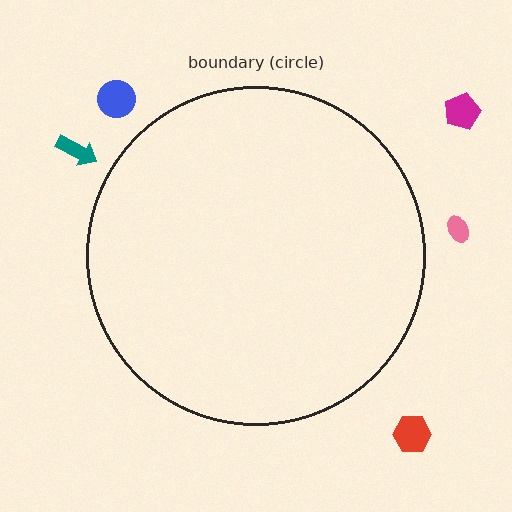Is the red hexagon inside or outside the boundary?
Outside.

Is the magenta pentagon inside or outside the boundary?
Outside.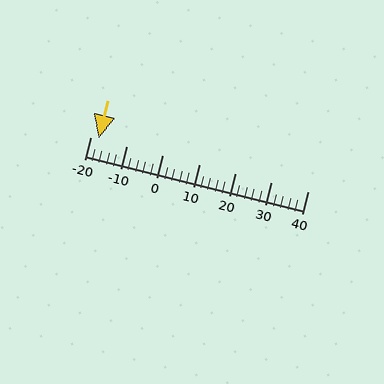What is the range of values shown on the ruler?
The ruler shows values from -20 to 40.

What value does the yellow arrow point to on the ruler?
The yellow arrow points to approximately -18.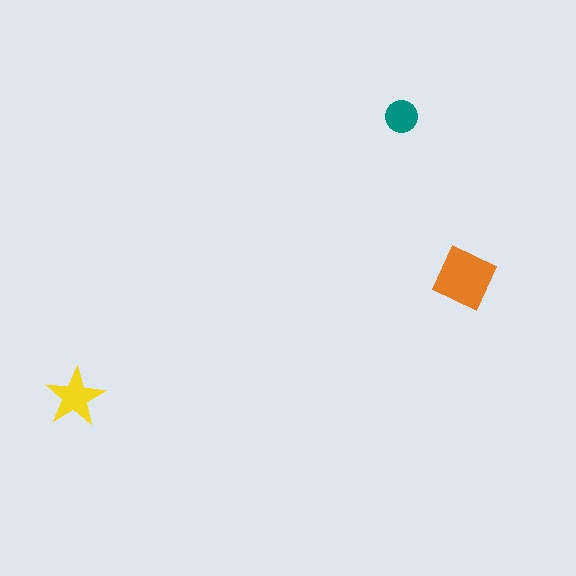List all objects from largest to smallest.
The orange square, the yellow star, the teal circle.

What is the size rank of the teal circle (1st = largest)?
3rd.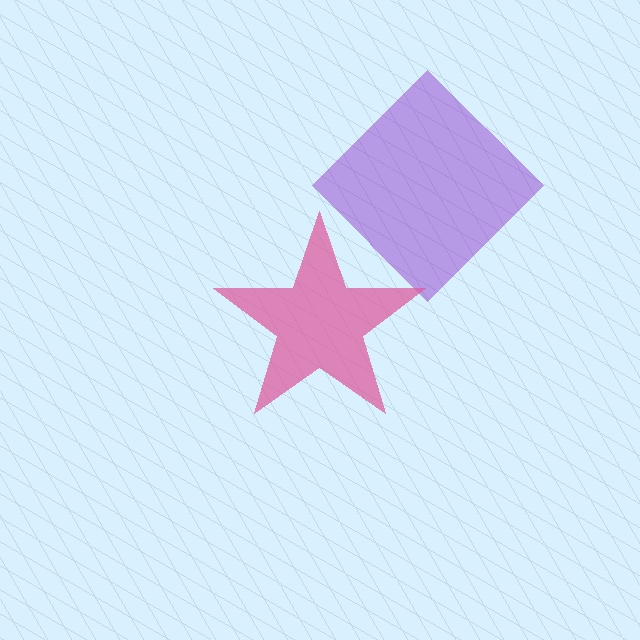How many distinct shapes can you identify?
There are 2 distinct shapes: a purple diamond, a pink star.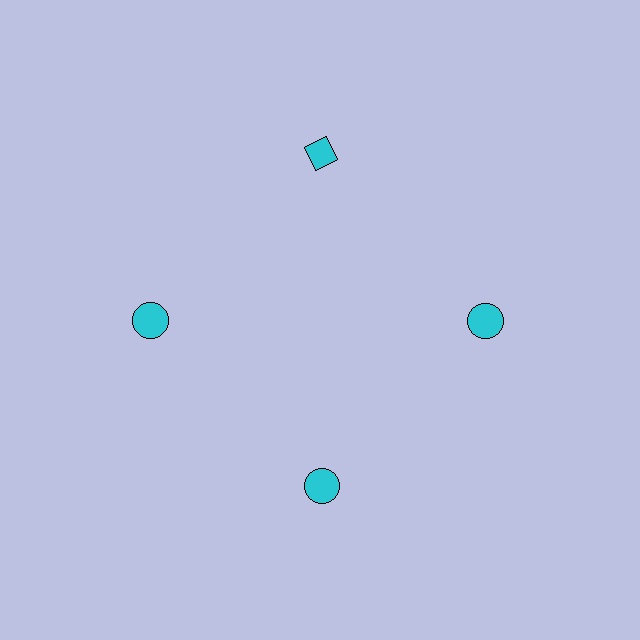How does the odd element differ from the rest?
It has a different shape: diamond instead of circle.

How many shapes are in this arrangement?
There are 4 shapes arranged in a ring pattern.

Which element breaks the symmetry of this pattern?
The cyan diamond at roughly the 12 o'clock position breaks the symmetry. All other shapes are cyan circles.